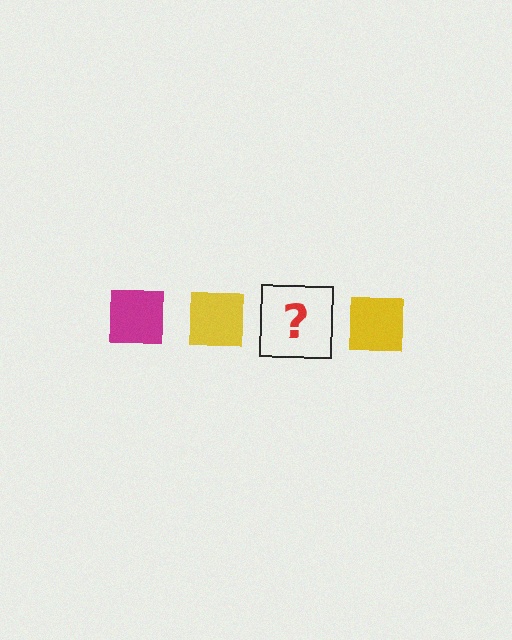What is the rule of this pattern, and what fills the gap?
The rule is that the pattern cycles through magenta, yellow squares. The gap should be filled with a magenta square.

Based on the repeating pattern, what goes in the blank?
The blank should be a magenta square.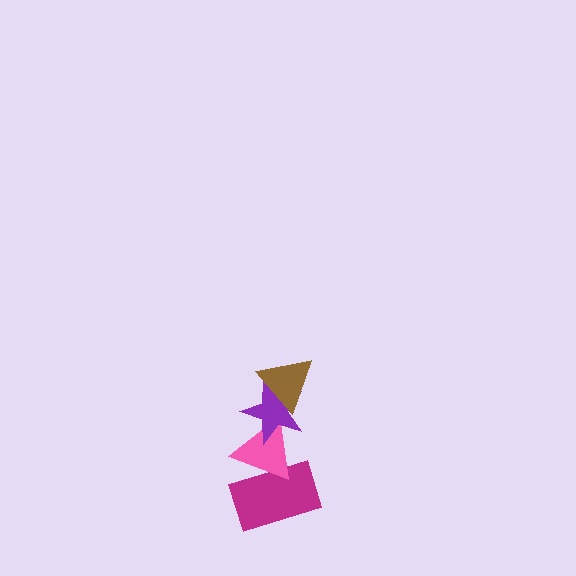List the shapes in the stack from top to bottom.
From top to bottom: the brown triangle, the purple star, the pink triangle, the magenta rectangle.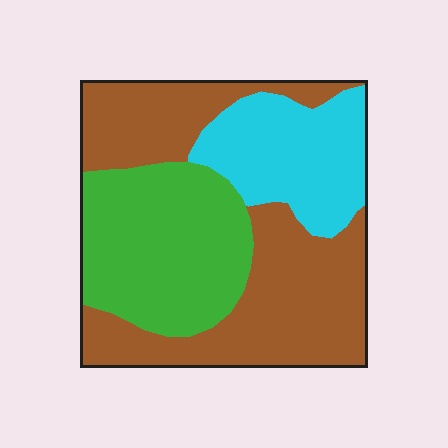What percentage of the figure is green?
Green takes up about one third (1/3) of the figure.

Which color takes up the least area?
Cyan, at roughly 20%.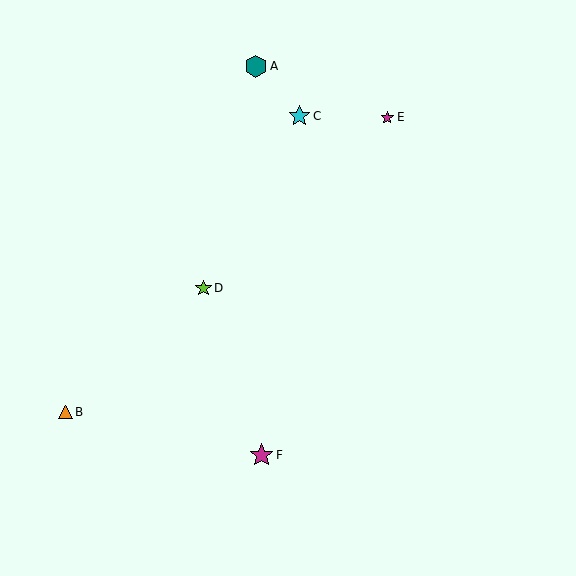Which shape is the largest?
The magenta star (labeled F) is the largest.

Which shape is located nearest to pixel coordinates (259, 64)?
The teal hexagon (labeled A) at (256, 66) is nearest to that location.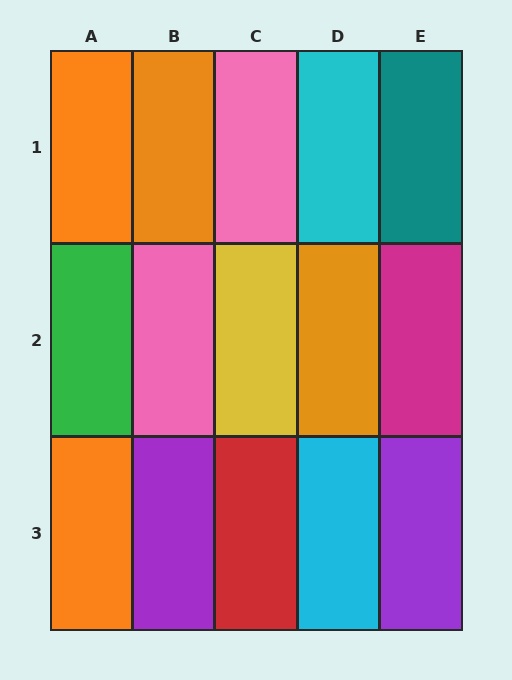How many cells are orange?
4 cells are orange.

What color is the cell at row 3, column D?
Cyan.